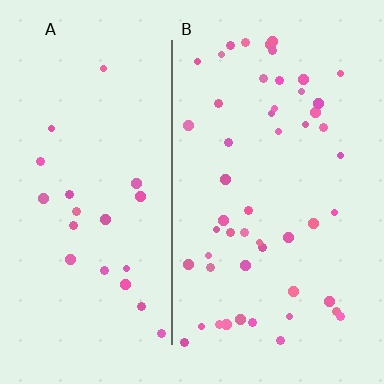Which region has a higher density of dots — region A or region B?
B (the right).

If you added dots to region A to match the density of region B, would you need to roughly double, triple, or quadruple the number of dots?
Approximately double.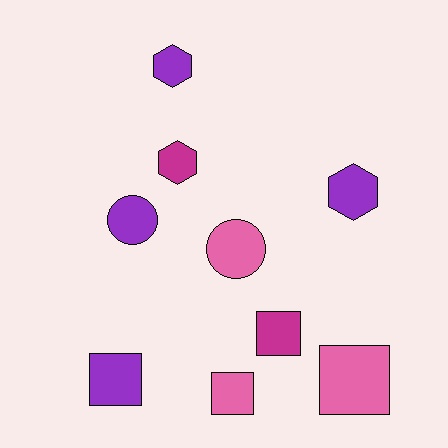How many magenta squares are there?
There is 1 magenta square.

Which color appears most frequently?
Purple, with 4 objects.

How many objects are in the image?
There are 9 objects.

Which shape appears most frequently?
Square, with 4 objects.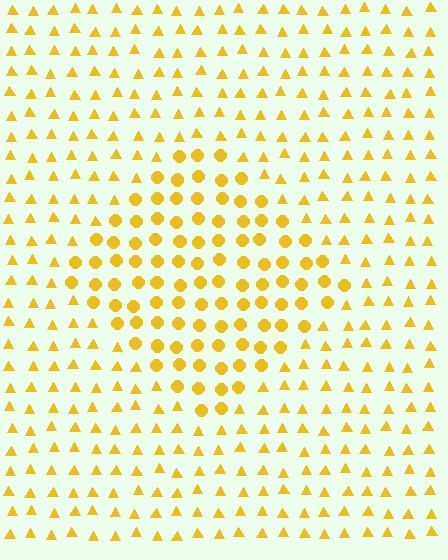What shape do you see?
I see a diamond.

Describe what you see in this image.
The image is filled with small yellow elements arranged in a uniform grid. A diamond-shaped region contains circles, while the surrounding area contains triangles. The boundary is defined purely by the change in element shape.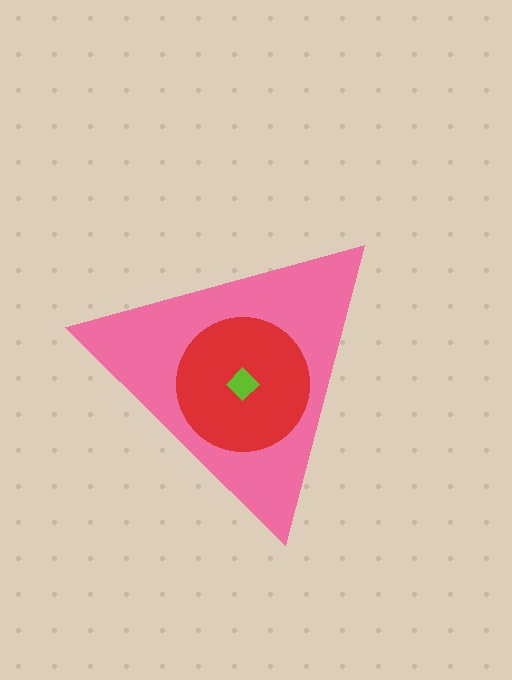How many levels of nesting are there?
3.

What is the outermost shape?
The pink triangle.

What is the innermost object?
The lime diamond.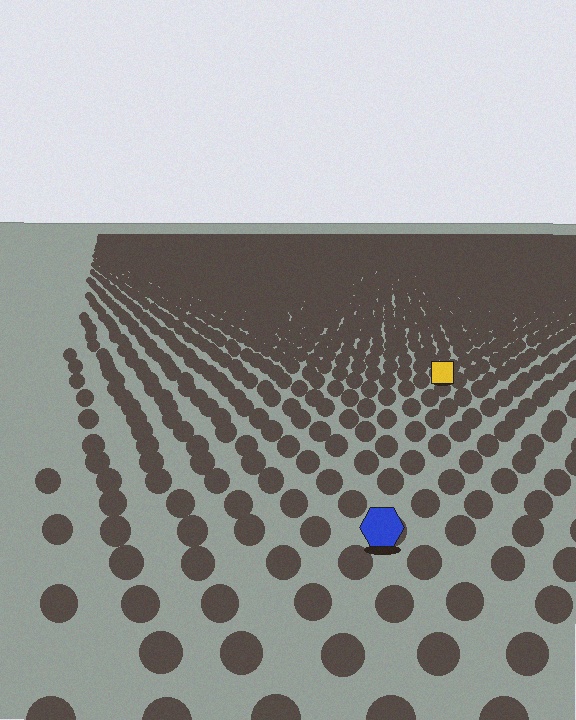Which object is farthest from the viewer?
The yellow square is farthest from the viewer. It appears smaller and the ground texture around it is denser.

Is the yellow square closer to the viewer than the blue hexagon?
No. The blue hexagon is closer — you can tell from the texture gradient: the ground texture is coarser near it.